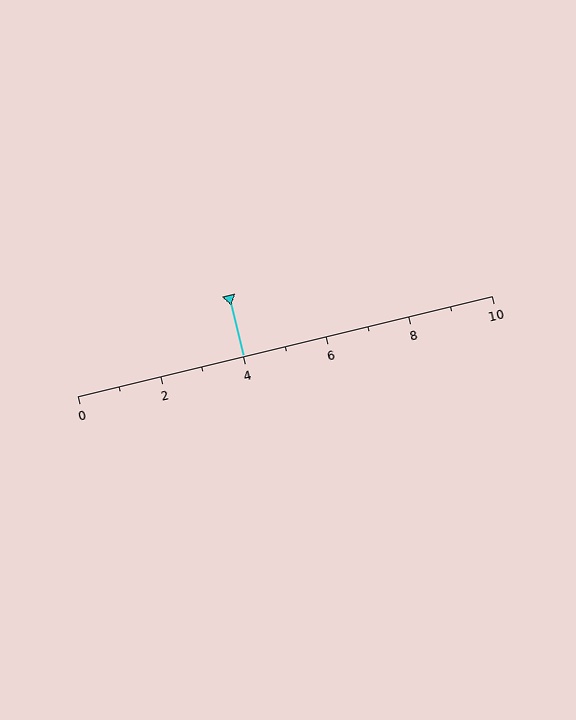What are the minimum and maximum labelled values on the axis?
The axis runs from 0 to 10.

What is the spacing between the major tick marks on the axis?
The major ticks are spaced 2 apart.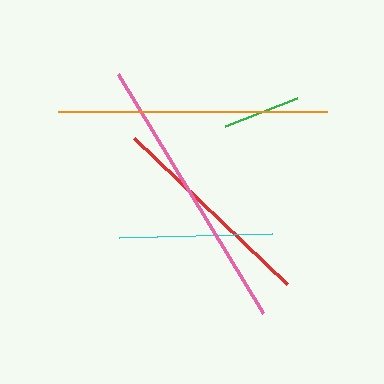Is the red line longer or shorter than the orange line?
The orange line is longer than the red line.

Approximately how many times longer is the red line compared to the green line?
The red line is approximately 2.8 times the length of the green line.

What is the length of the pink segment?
The pink segment is approximately 280 pixels long.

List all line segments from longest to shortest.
From longest to shortest: pink, orange, red, cyan, green.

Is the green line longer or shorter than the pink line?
The pink line is longer than the green line.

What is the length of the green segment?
The green segment is approximately 77 pixels long.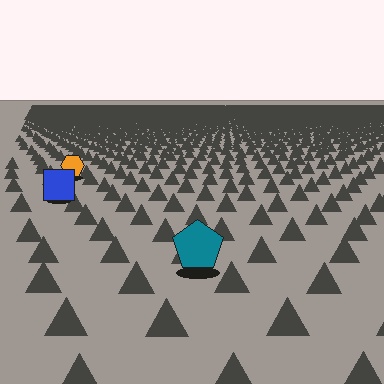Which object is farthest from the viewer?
The orange hexagon is farthest from the viewer. It appears smaller and the ground texture around it is denser.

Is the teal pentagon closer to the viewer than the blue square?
Yes. The teal pentagon is closer — you can tell from the texture gradient: the ground texture is coarser near it.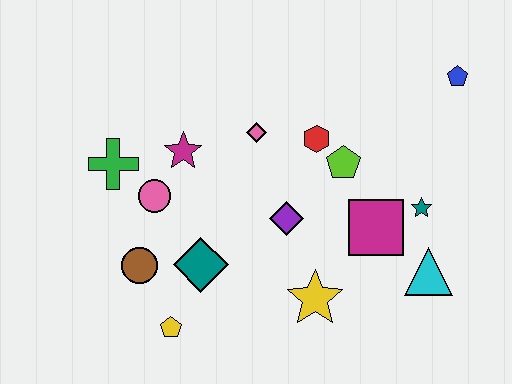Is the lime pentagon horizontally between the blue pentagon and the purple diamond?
Yes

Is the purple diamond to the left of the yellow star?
Yes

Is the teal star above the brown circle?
Yes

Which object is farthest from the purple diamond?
The blue pentagon is farthest from the purple diamond.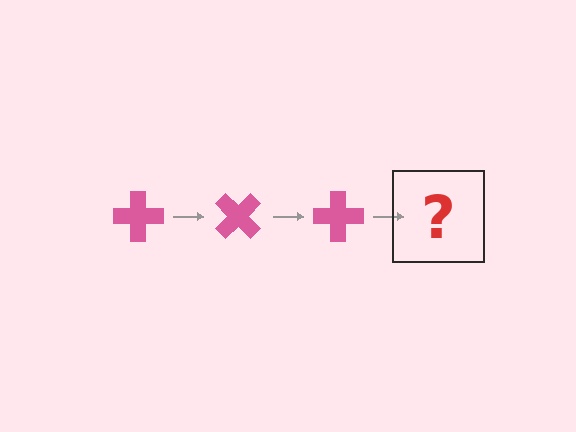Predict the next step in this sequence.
The next step is a pink cross rotated 135 degrees.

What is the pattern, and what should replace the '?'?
The pattern is that the cross rotates 45 degrees each step. The '?' should be a pink cross rotated 135 degrees.